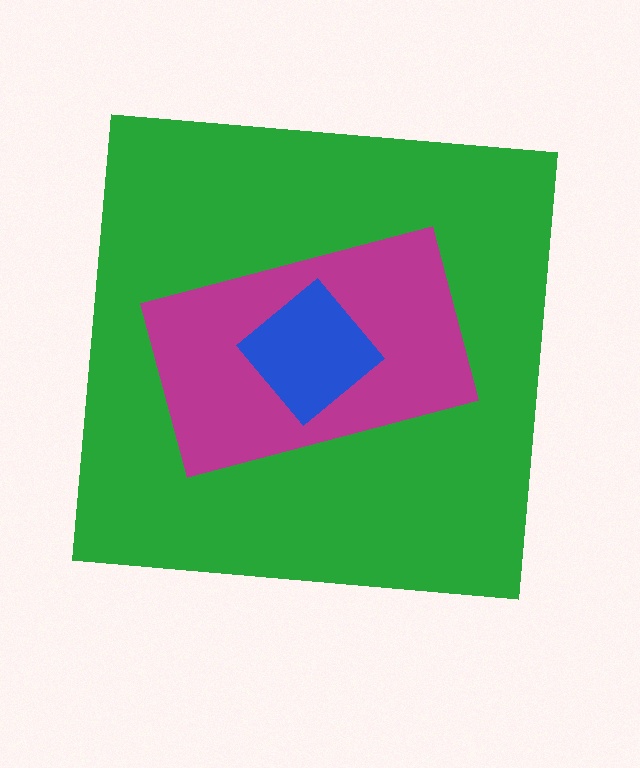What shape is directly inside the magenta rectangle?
The blue diamond.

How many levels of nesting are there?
3.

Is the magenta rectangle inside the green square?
Yes.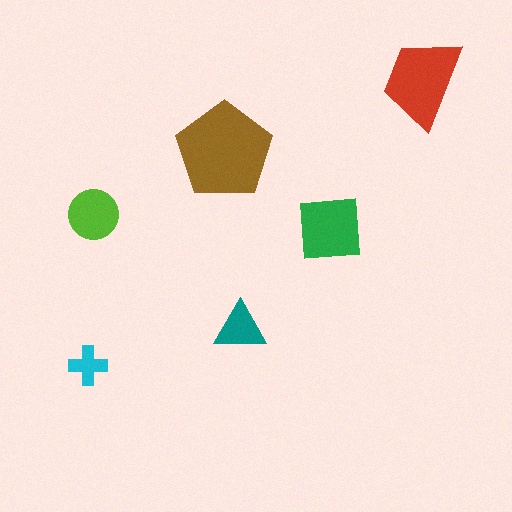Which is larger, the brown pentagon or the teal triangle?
The brown pentagon.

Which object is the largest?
The brown pentagon.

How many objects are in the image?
There are 6 objects in the image.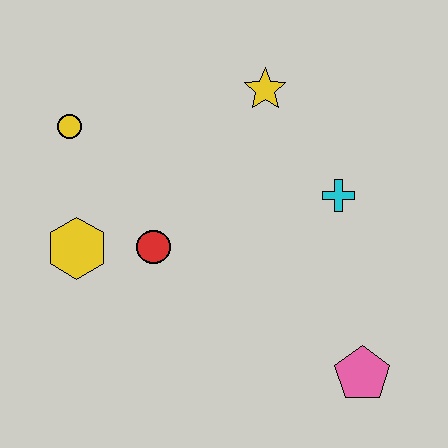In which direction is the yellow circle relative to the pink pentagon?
The yellow circle is to the left of the pink pentagon.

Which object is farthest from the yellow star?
The pink pentagon is farthest from the yellow star.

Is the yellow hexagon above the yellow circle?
No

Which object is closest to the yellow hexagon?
The red circle is closest to the yellow hexagon.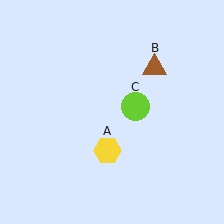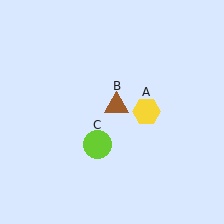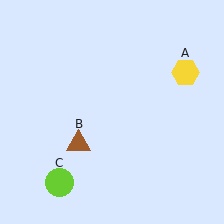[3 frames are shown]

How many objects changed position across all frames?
3 objects changed position: yellow hexagon (object A), brown triangle (object B), lime circle (object C).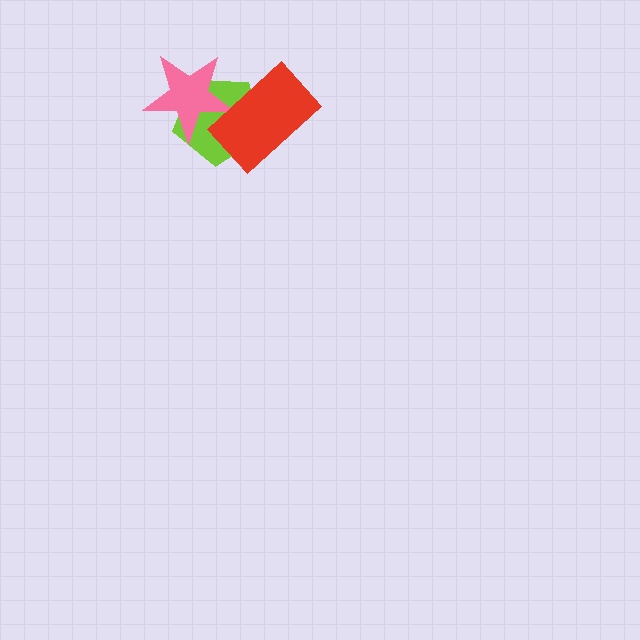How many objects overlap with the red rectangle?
2 objects overlap with the red rectangle.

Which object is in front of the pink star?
The red rectangle is in front of the pink star.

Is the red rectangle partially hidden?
No, no other shape covers it.